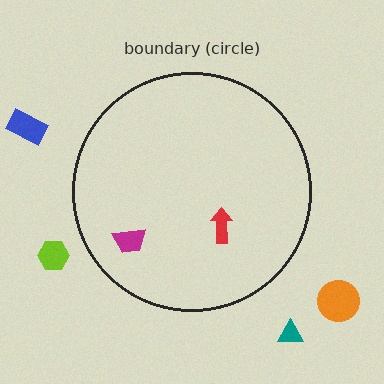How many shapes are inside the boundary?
2 inside, 4 outside.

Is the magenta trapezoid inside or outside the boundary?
Inside.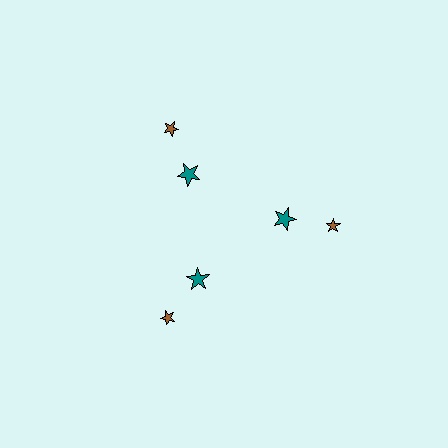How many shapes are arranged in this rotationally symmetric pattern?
There are 6 shapes, arranged in 3 groups of 2.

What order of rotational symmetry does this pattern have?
This pattern has 3-fold rotational symmetry.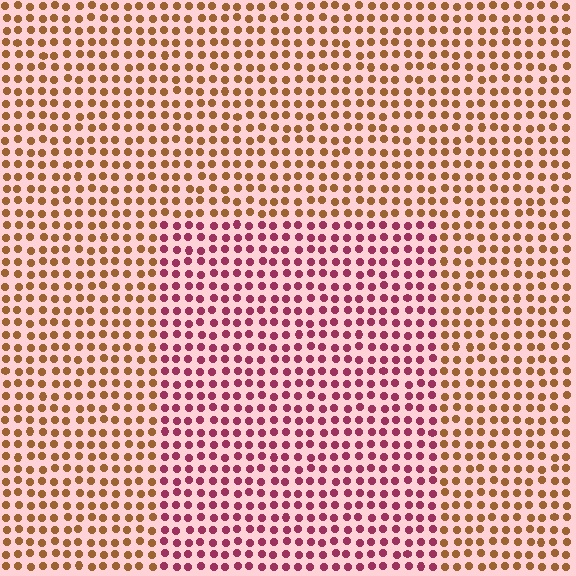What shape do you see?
I see a rectangle.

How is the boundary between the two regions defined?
The boundary is defined purely by a slight shift in hue (about 53 degrees). Spacing, size, and orientation are identical on both sides.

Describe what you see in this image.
The image is filled with small brown elements in a uniform arrangement. A rectangle-shaped region is visible where the elements are tinted to a slightly different hue, forming a subtle color boundary.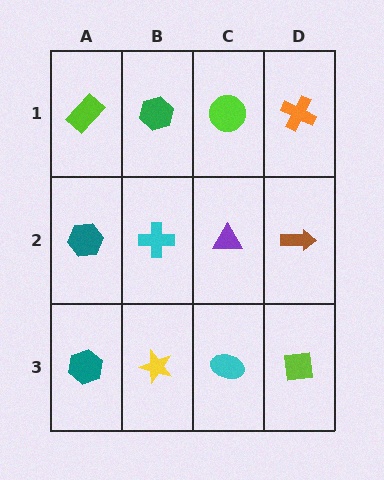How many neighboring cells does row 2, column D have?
3.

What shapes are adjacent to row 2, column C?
A lime circle (row 1, column C), a cyan ellipse (row 3, column C), a cyan cross (row 2, column B), a brown arrow (row 2, column D).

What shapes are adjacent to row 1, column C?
A purple triangle (row 2, column C), a green hexagon (row 1, column B), an orange cross (row 1, column D).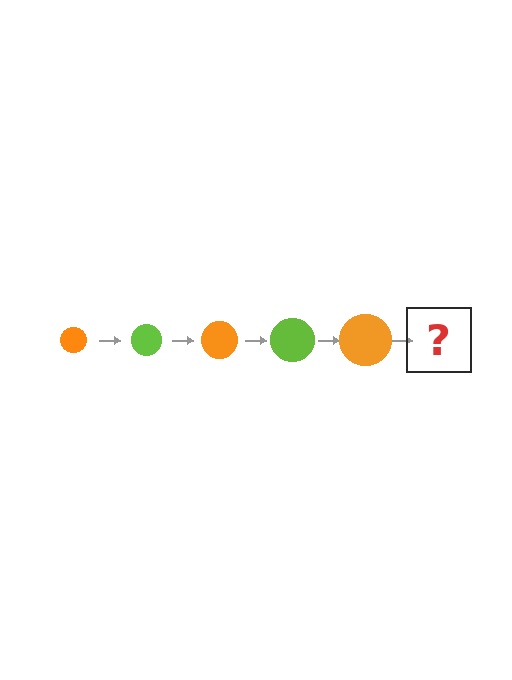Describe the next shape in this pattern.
It should be a lime circle, larger than the previous one.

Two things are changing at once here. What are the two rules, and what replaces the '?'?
The two rules are that the circle grows larger each step and the color cycles through orange and lime. The '?' should be a lime circle, larger than the previous one.